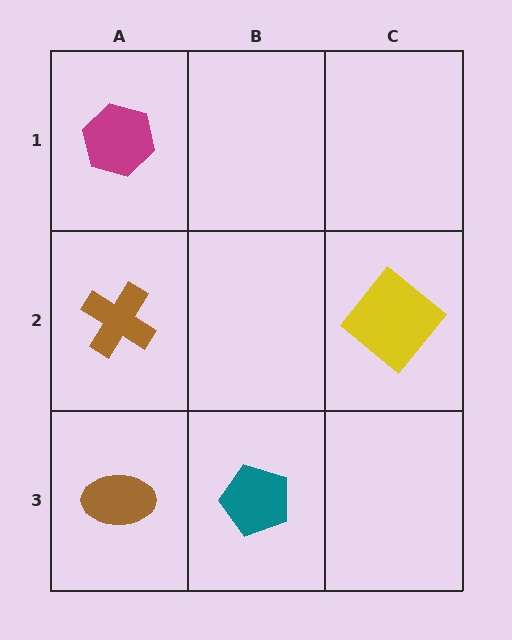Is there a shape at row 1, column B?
No, that cell is empty.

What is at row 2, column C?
A yellow diamond.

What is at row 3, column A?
A brown ellipse.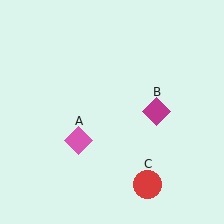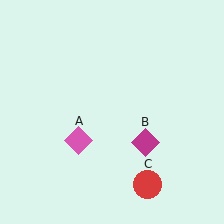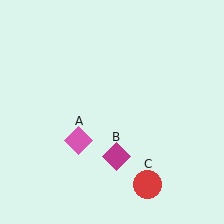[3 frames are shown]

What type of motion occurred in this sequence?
The magenta diamond (object B) rotated clockwise around the center of the scene.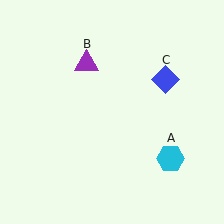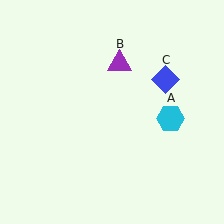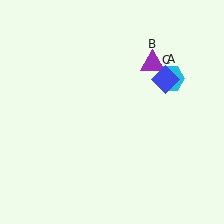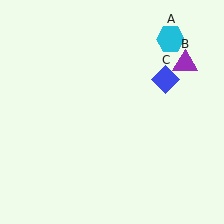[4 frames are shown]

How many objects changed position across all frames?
2 objects changed position: cyan hexagon (object A), purple triangle (object B).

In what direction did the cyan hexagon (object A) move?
The cyan hexagon (object A) moved up.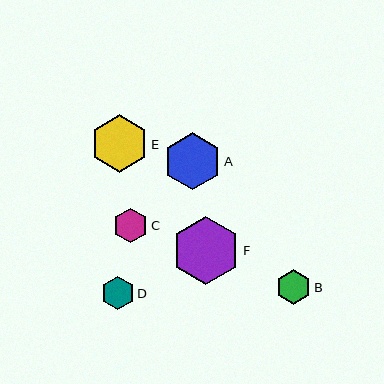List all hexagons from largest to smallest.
From largest to smallest: F, E, A, C, B, D.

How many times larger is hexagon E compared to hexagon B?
Hexagon E is approximately 1.7 times the size of hexagon B.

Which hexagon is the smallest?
Hexagon D is the smallest with a size of approximately 34 pixels.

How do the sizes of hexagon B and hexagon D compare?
Hexagon B and hexagon D are approximately the same size.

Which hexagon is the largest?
Hexagon F is the largest with a size of approximately 68 pixels.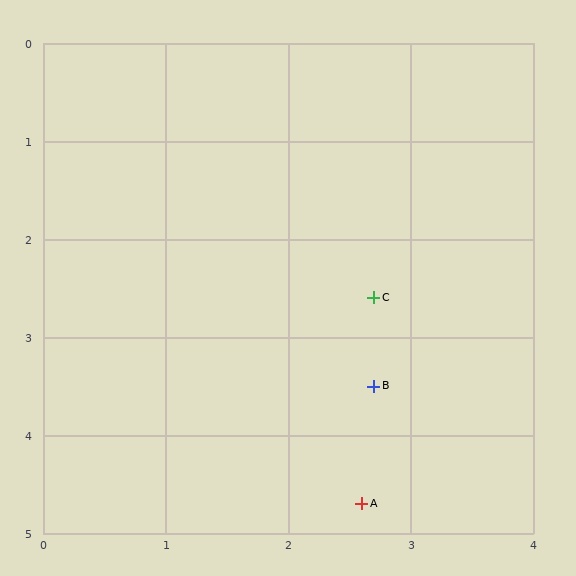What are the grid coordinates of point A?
Point A is at approximately (2.6, 4.7).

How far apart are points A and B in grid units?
Points A and B are about 1.2 grid units apart.